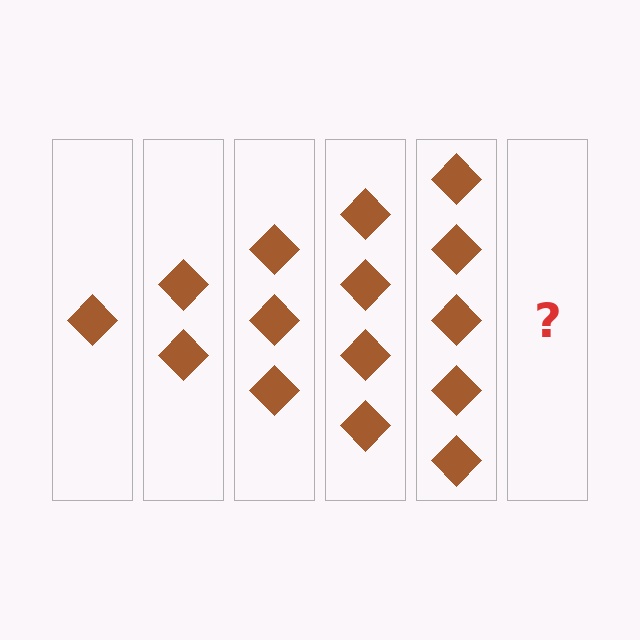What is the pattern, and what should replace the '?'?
The pattern is that each step adds one more diamond. The '?' should be 6 diamonds.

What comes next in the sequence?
The next element should be 6 diamonds.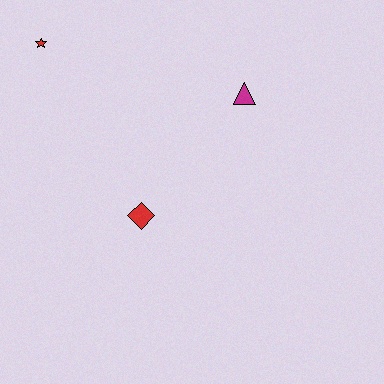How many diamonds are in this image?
There is 1 diamond.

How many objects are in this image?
There are 3 objects.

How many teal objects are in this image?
There are no teal objects.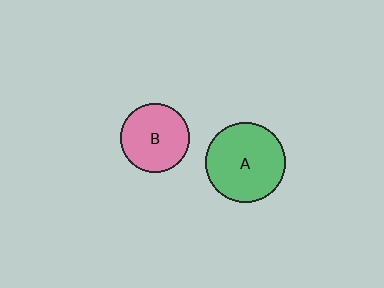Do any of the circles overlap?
No, none of the circles overlap.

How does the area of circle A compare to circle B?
Approximately 1.3 times.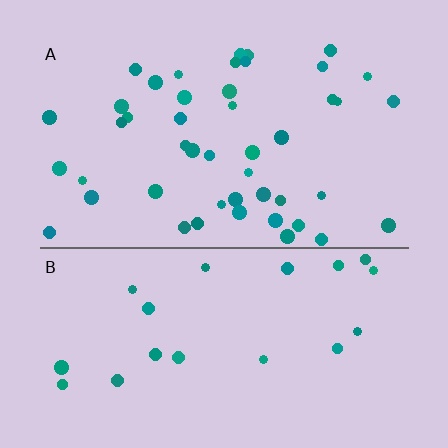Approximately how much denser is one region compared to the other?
Approximately 2.3× — region A over region B.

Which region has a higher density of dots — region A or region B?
A (the top).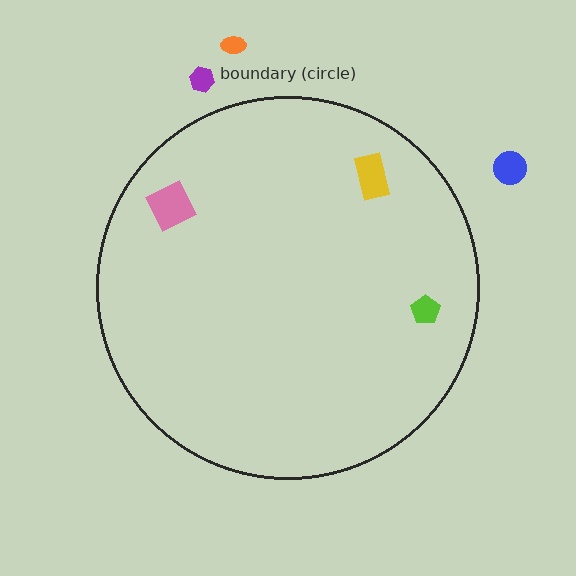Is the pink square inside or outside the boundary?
Inside.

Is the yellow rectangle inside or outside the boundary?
Inside.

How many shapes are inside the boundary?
3 inside, 3 outside.